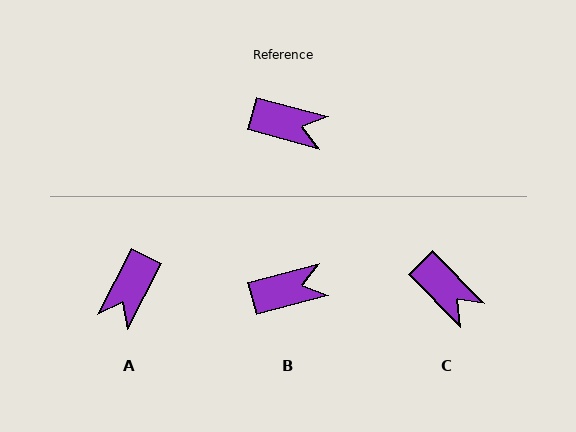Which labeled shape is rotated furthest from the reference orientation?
A, about 102 degrees away.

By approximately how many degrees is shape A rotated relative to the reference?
Approximately 102 degrees clockwise.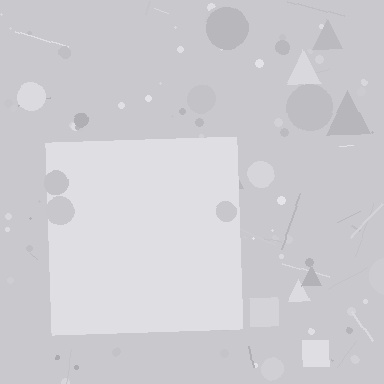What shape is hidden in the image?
A square is hidden in the image.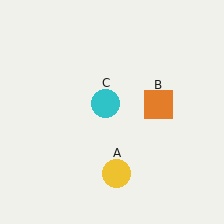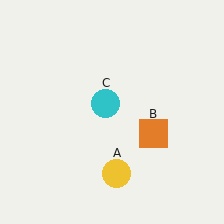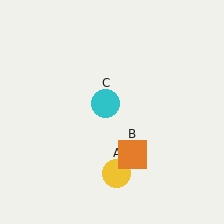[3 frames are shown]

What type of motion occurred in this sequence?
The orange square (object B) rotated clockwise around the center of the scene.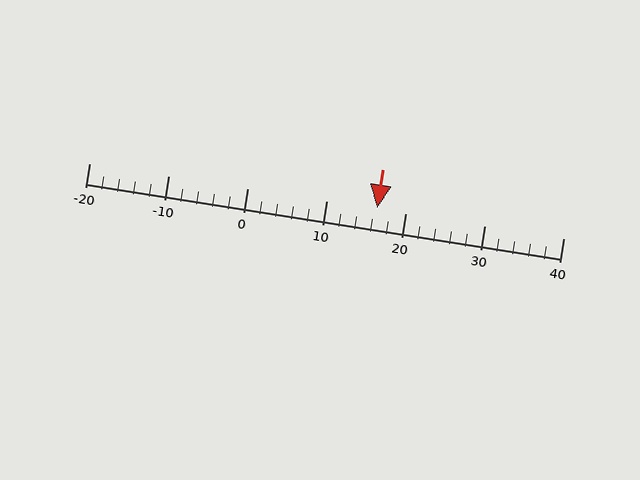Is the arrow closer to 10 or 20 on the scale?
The arrow is closer to 20.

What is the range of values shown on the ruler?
The ruler shows values from -20 to 40.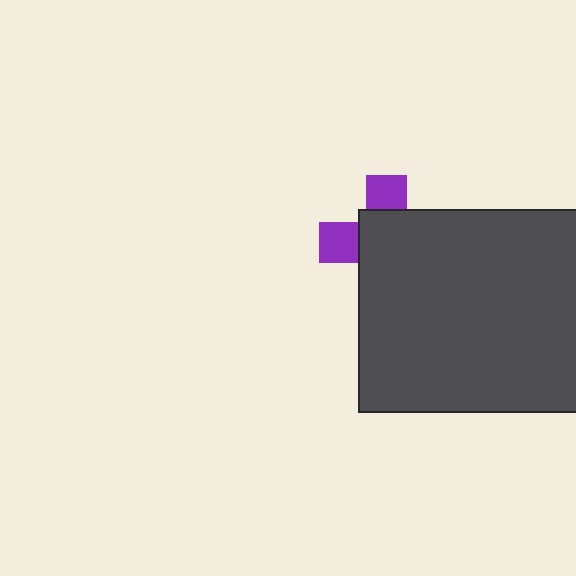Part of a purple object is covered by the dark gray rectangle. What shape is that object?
It is a cross.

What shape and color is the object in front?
The object in front is a dark gray rectangle.